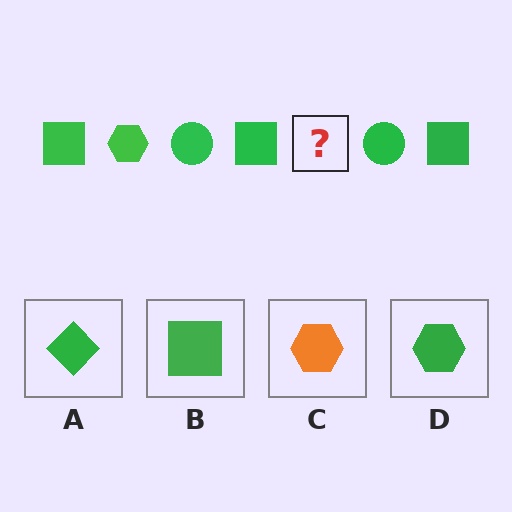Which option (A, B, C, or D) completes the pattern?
D.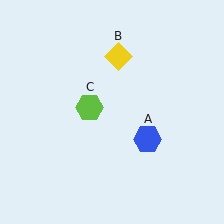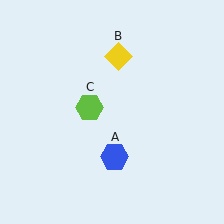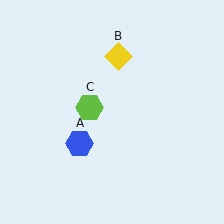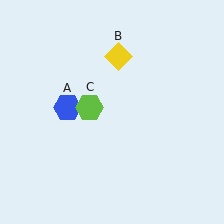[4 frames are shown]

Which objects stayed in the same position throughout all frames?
Yellow diamond (object B) and lime hexagon (object C) remained stationary.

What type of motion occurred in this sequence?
The blue hexagon (object A) rotated clockwise around the center of the scene.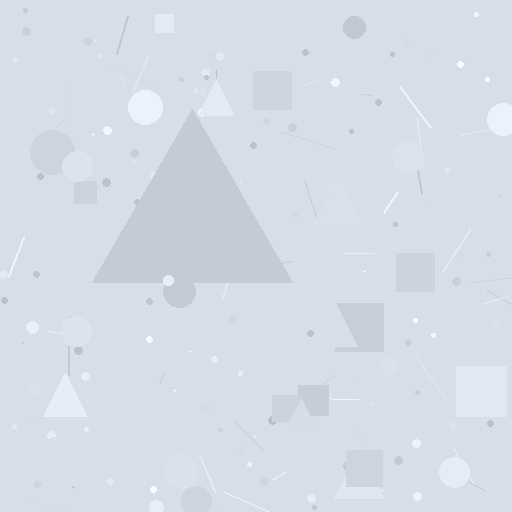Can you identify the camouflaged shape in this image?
The camouflaged shape is a triangle.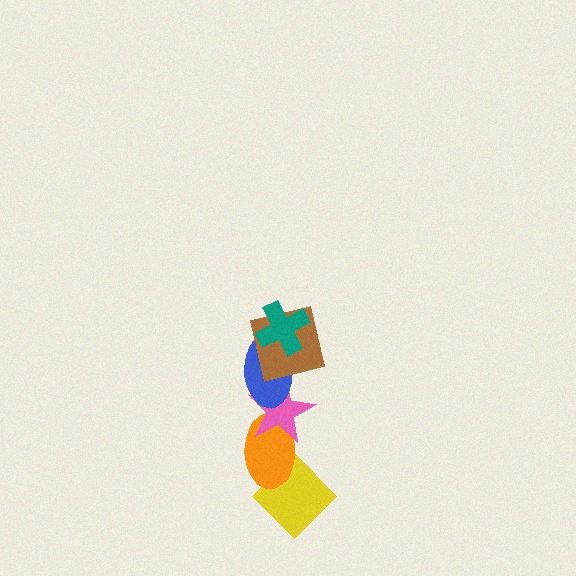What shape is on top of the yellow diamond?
The orange ellipse is on top of the yellow diamond.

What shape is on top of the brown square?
The teal cross is on top of the brown square.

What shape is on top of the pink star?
The blue ellipse is on top of the pink star.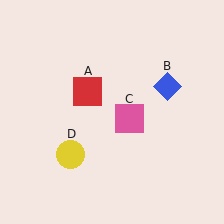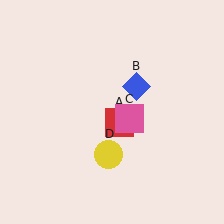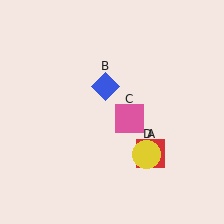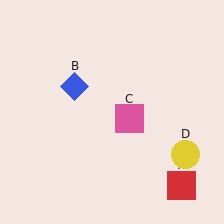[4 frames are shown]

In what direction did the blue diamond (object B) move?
The blue diamond (object B) moved left.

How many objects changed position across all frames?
3 objects changed position: red square (object A), blue diamond (object B), yellow circle (object D).